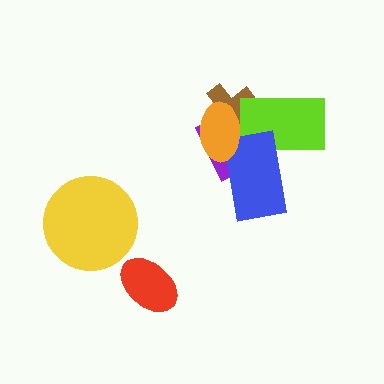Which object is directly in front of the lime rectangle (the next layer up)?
The blue rectangle is directly in front of the lime rectangle.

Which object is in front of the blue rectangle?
The orange ellipse is in front of the blue rectangle.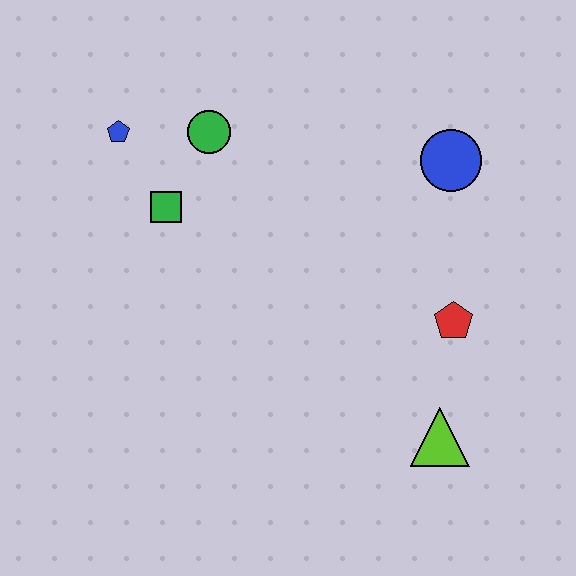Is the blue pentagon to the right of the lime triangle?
No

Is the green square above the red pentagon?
Yes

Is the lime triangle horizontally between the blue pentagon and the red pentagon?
Yes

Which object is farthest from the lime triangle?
The blue pentagon is farthest from the lime triangle.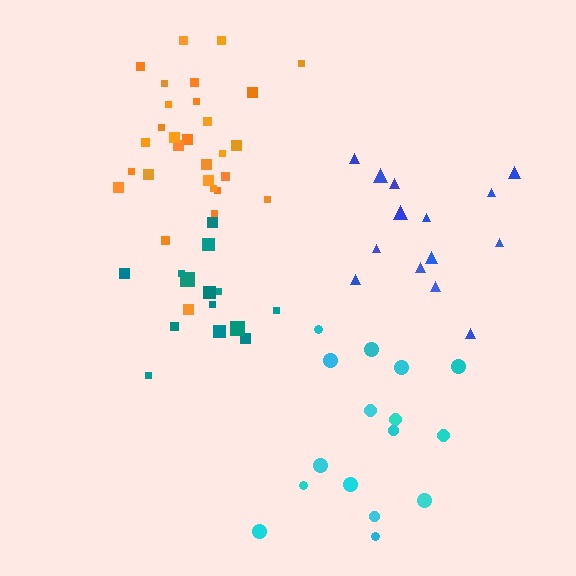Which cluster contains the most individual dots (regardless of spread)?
Orange (29).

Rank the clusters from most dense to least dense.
orange, teal, cyan, blue.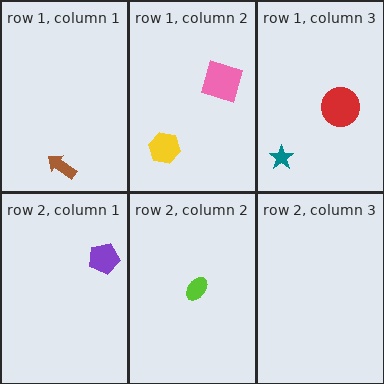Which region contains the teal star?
The row 1, column 3 region.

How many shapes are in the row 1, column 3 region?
2.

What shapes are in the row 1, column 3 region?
The teal star, the red circle.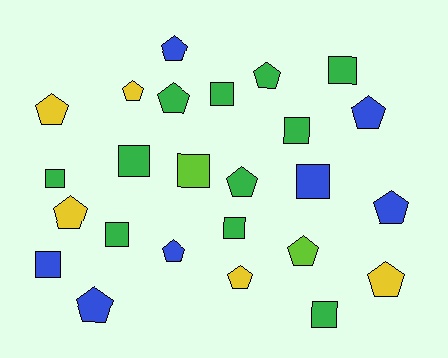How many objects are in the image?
There are 25 objects.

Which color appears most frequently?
Green, with 11 objects.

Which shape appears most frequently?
Pentagon, with 14 objects.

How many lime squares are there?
There is 1 lime square.